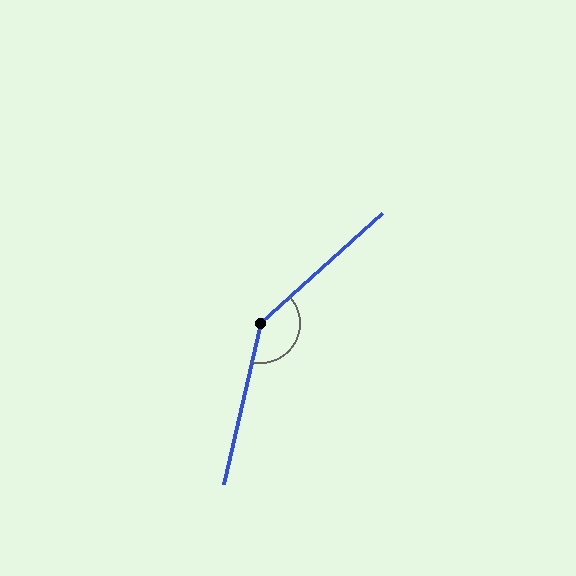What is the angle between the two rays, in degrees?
Approximately 145 degrees.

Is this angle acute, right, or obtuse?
It is obtuse.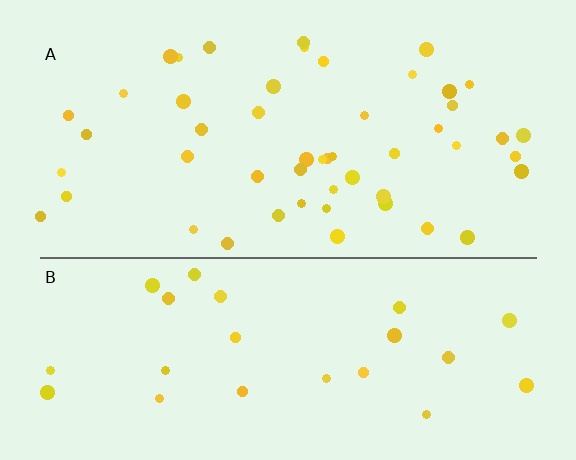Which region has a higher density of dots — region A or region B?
A (the top).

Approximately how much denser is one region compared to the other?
Approximately 2.0× — region A over region B.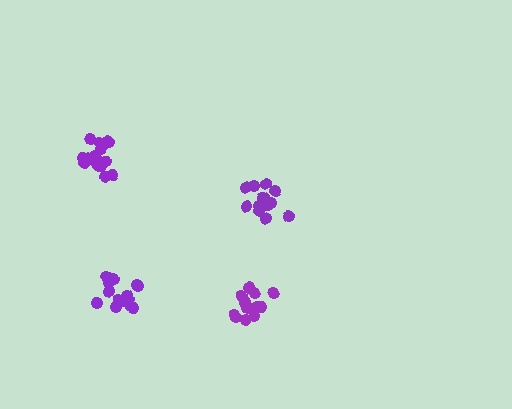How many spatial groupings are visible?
There are 4 spatial groupings.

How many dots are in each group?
Group 1: 18 dots, Group 2: 14 dots, Group 3: 14 dots, Group 4: 13 dots (59 total).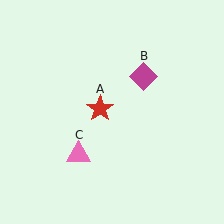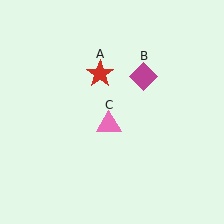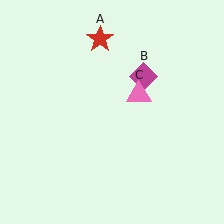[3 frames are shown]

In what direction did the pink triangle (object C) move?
The pink triangle (object C) moved up and to the right.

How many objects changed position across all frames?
2 objects changed position: red star (object A), pink triangle (object C).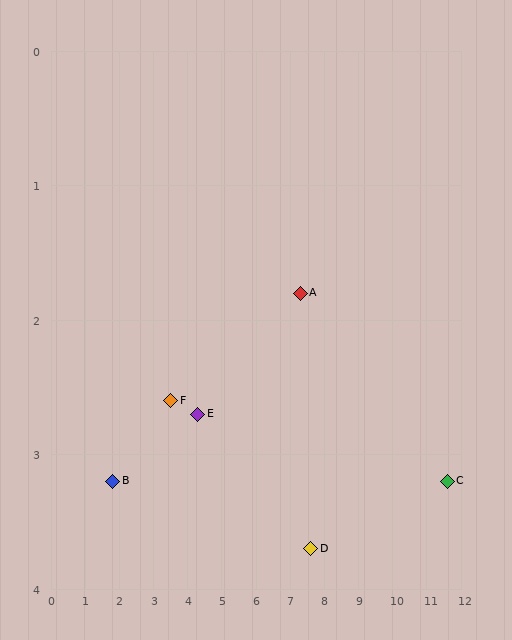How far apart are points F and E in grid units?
Points F and E are about 0.8 grid units apart.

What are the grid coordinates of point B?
Point B is at approximately (1.8, 3.2).